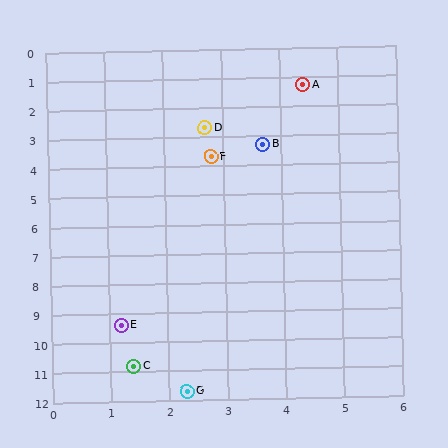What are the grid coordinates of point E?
Point E is at approximately (1.2, 9.4).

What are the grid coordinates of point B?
Point B is at approximately (3.7, 3.3).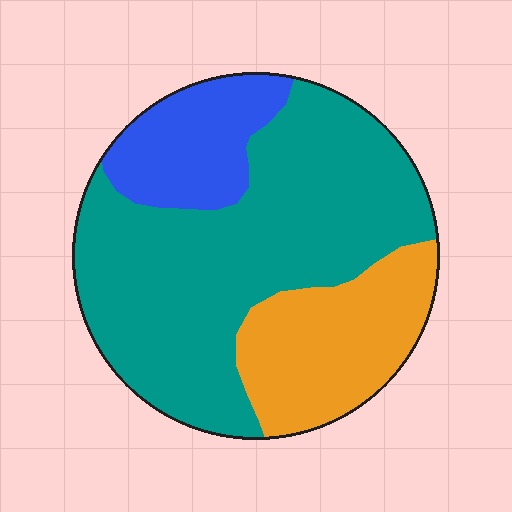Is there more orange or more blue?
Orange.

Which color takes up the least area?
Blue, at roughly 15%.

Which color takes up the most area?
Teal, at roughly 60%.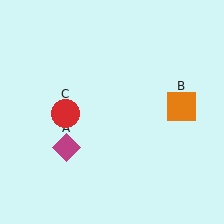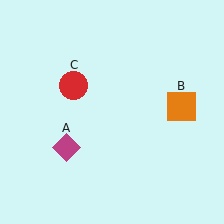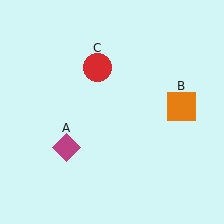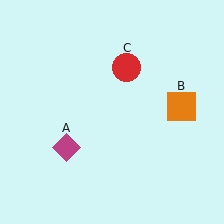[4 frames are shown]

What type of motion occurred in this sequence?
The red circle (object C) rotated clockwise around the center of the scene.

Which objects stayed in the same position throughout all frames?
Magenta diamond (object A) and orange square (object B) remained stationary.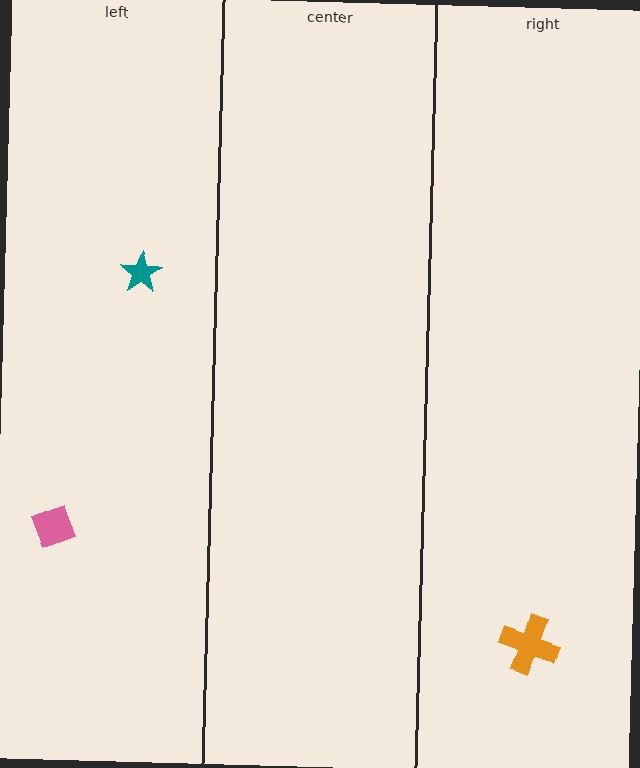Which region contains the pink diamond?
The left region.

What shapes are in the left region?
The pink diamond, the teal star.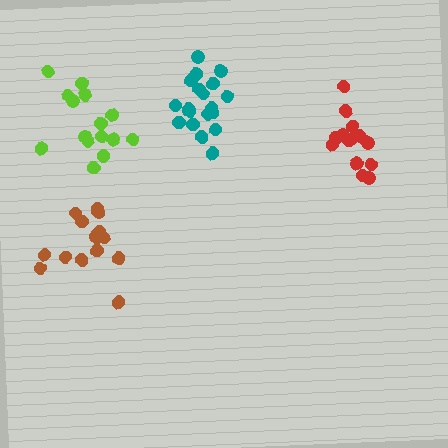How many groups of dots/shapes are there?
There are 4 groups.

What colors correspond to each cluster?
The clusters are colored: lime, brown, red, teal.